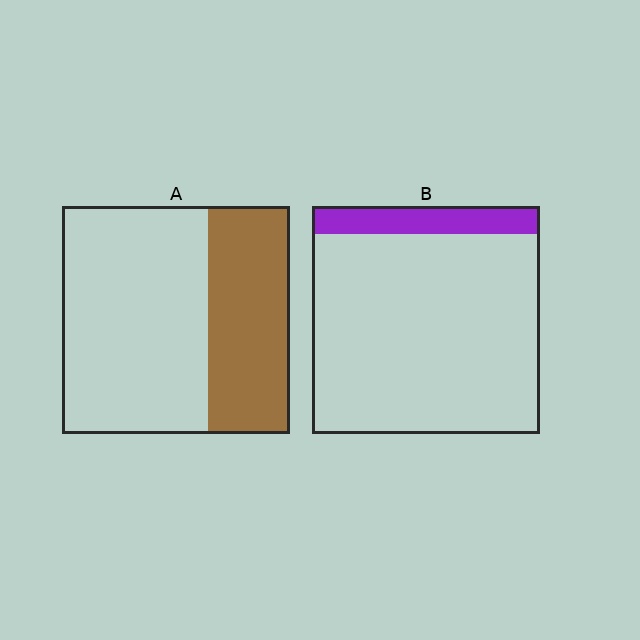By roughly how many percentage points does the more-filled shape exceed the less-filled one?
By roughly 25 percentage points (A over B).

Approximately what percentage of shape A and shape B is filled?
A is approximately 35% and B is approximately 10%.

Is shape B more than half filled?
No.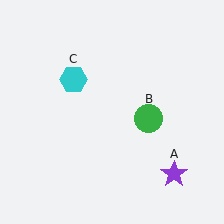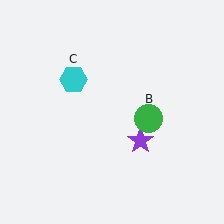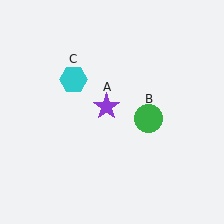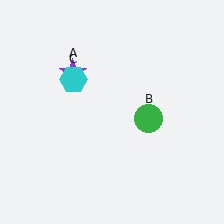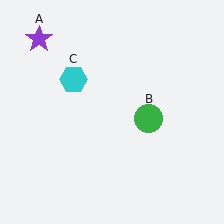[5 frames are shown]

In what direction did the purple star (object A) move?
The purple star (object A) moved up and to the left.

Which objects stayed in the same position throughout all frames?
Green circle (object B) and cyan hexagon (object C) remained stationary.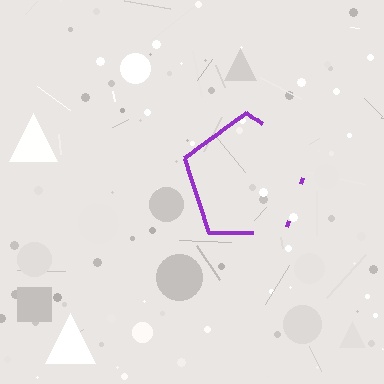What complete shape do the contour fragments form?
The contour fragments form a pentagon.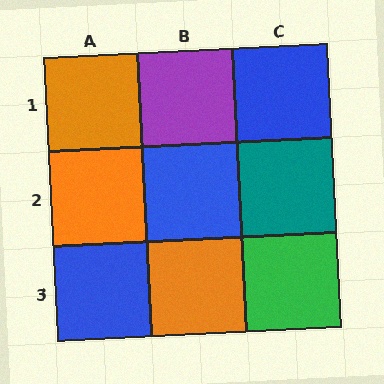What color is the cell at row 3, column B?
Orange.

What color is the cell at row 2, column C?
Teal.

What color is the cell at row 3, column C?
Green.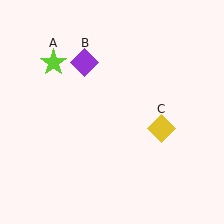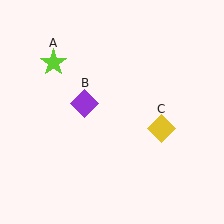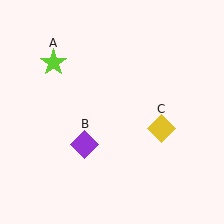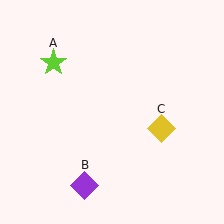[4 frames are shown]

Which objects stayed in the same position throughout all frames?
Lime star (object A) and yellow diamond (object C) remained stationary.